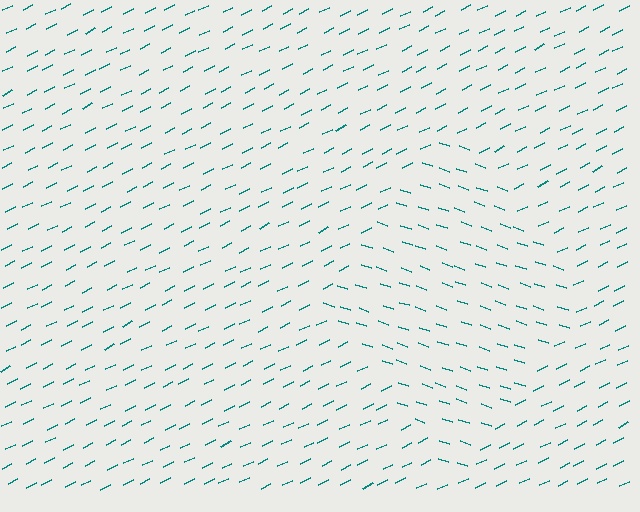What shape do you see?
I see a diamond.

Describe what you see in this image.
The image is filled with small teal line segments. A diamond region in the image has lines oriented differently from the surrounding lines, creating a visible texture boundary.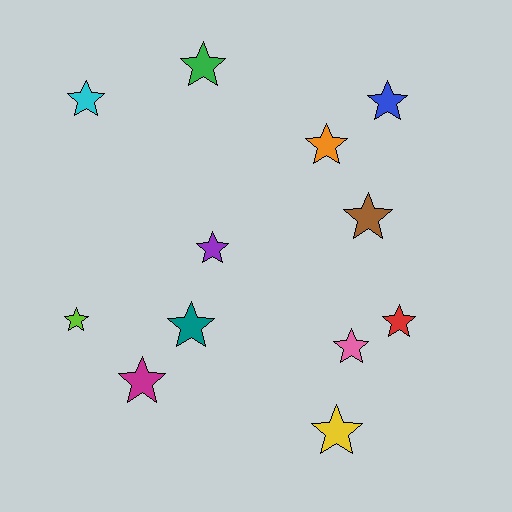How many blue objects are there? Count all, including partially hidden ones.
There is 1 blue object.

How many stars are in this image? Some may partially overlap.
There are 12 stars.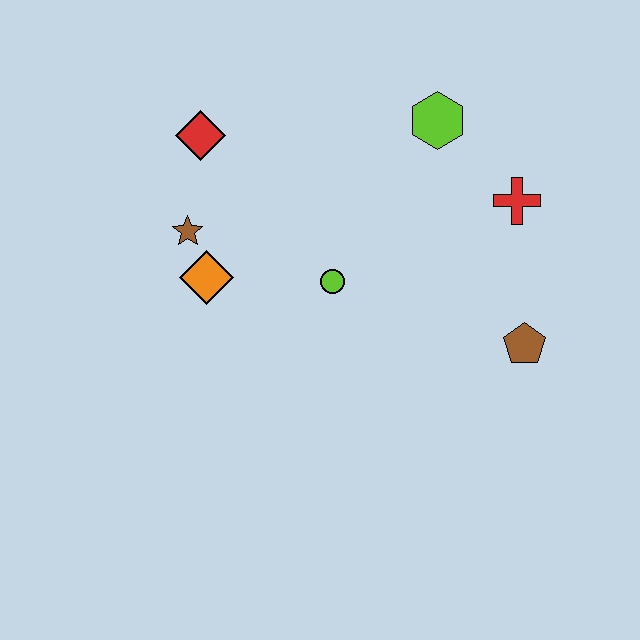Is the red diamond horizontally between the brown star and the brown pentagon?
Yes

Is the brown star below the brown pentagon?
No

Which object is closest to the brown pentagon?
The red cross is closest to the brown pentagon.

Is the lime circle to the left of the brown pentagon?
Yes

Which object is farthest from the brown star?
The brown pentagon is farthest from the brown star.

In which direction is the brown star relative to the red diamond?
The brown star is below the red diamond.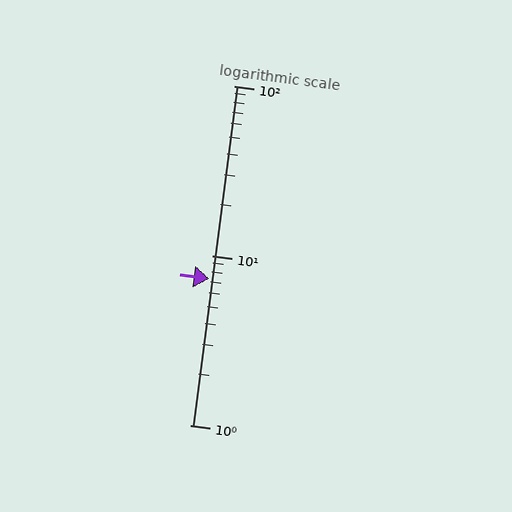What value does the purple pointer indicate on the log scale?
The pointer indicates approximately 7.3.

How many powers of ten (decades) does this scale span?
The scale spans 2 decades, from 1 to 100.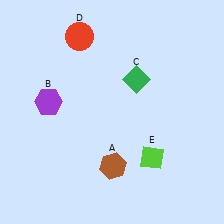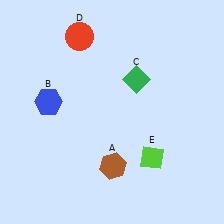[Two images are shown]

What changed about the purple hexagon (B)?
In Image 1, B is purple. In Image 2, it changed to blue.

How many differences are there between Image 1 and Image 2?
There is 1 difference between the two images.